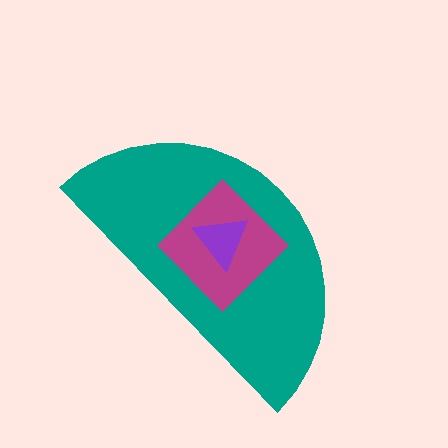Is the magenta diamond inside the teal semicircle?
Yes.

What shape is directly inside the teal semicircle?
The magenta diamond.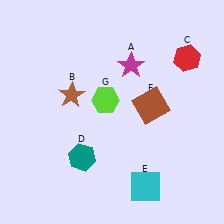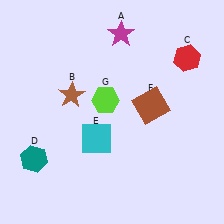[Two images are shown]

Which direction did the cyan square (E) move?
The cyan square (E) moved left.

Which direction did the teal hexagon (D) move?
The teal hexagon (D) moved left.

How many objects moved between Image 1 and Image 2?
3 objects moved between the two images.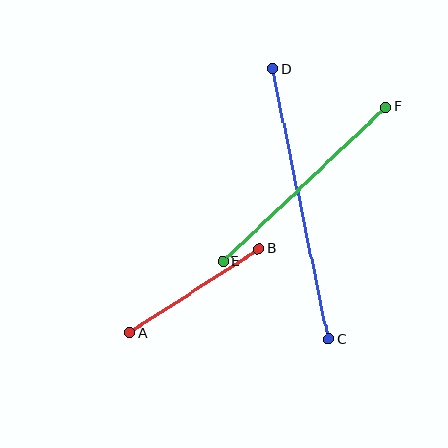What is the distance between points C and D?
The distance is approximately 276 pixels.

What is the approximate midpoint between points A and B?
The midpoint is at approximately (194, 291) pixels.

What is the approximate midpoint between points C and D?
The midpoint is at approximately (301, 204) pixels.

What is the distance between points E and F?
The distance is approximately 225 pixels.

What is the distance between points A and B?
The distance is approximately 154 pixels.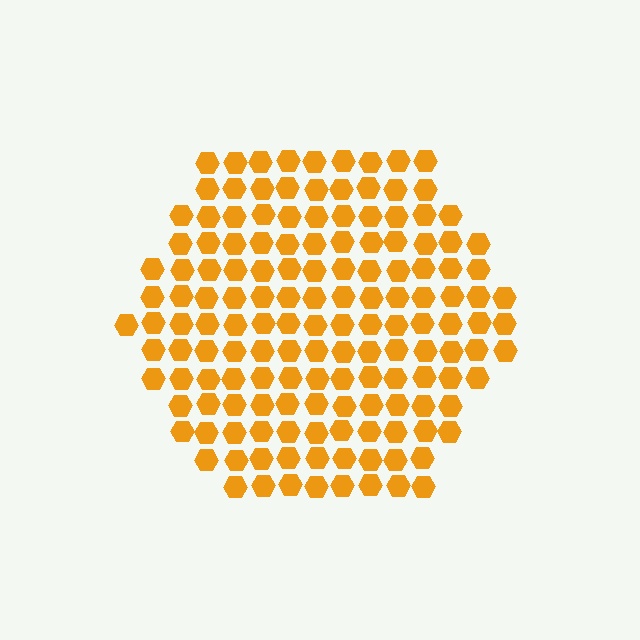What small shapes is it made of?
It is made of small hexagons.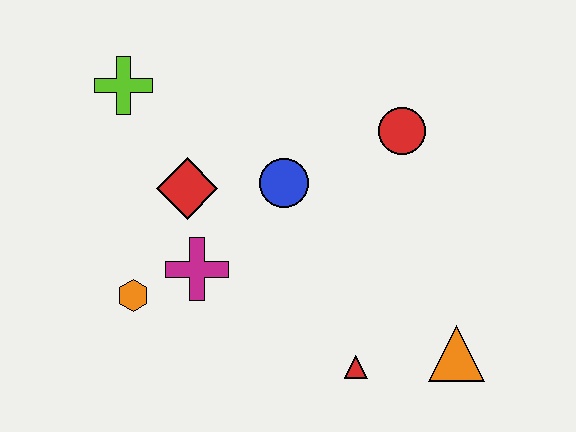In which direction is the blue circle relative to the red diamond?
The blue circle is to the right of the red diamond.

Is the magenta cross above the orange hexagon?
Yes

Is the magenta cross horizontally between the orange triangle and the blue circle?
No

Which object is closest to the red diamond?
The magenta cross is closest to the red diamond.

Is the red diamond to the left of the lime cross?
No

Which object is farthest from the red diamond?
The orange triangle is farthest from the red diamond.